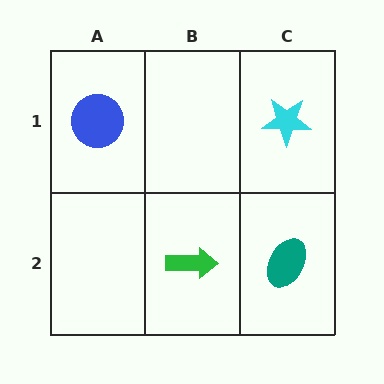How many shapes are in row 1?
2 shapes.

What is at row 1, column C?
A cyan star.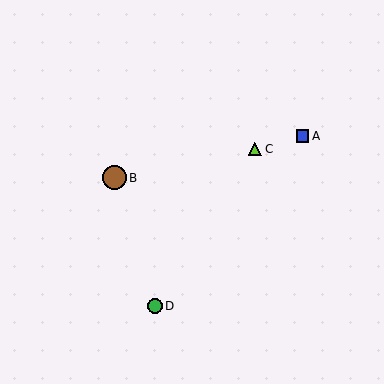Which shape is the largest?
The brown circle (labeled B) is the largest.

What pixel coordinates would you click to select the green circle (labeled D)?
Click at (155, 306) to select the green circle D.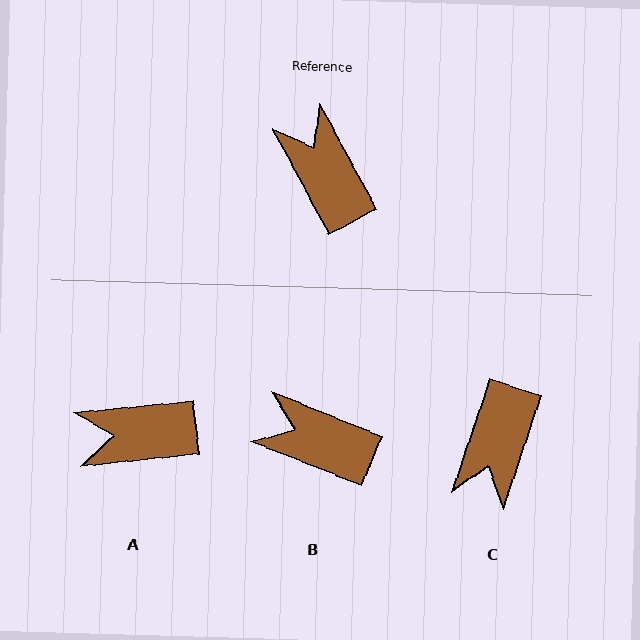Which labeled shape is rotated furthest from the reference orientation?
C, about 133 degrees away.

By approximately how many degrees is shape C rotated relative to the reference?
Approximately 133 degrees counter-clockwise.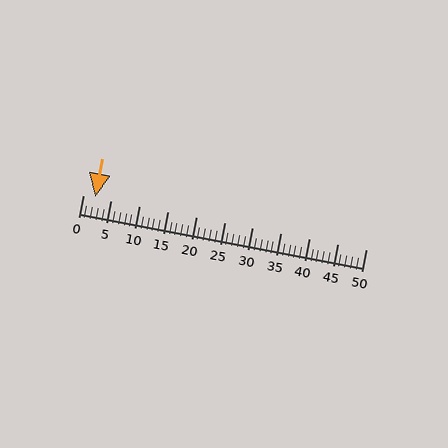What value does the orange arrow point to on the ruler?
The orange arrow points to approximately 2.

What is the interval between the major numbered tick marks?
The major tick marks are spaced 5 units apart.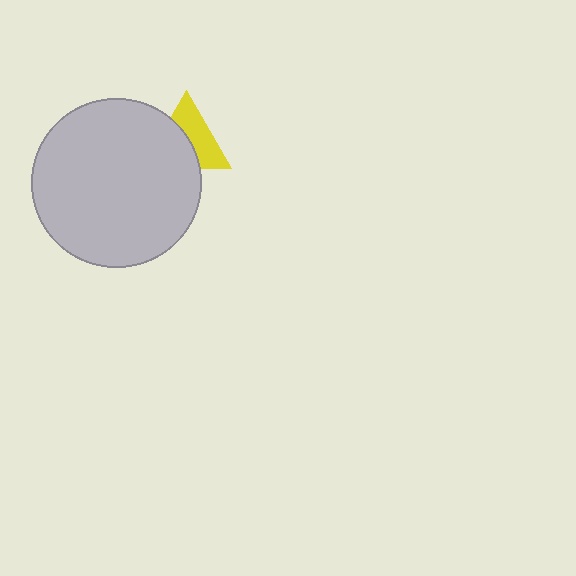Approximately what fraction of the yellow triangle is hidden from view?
Roughly 49% of the yellow triangle is hidden behind the light gray circle.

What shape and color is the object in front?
The object in front is a light gray circle.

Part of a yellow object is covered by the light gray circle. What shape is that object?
It is a triangle.